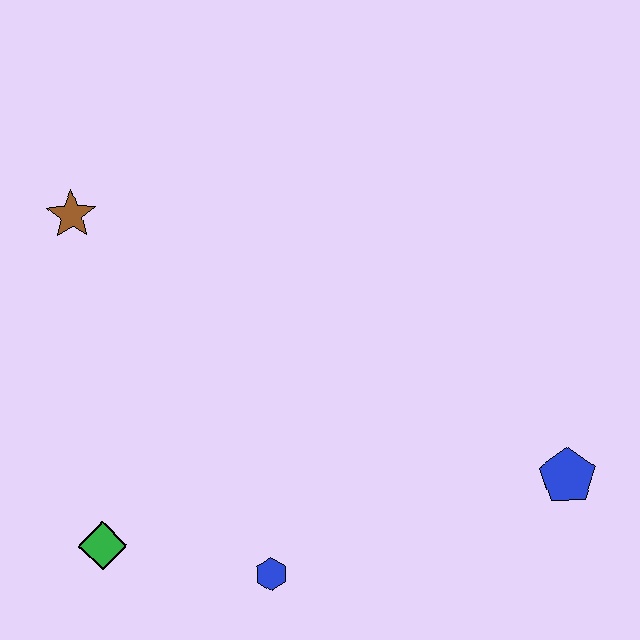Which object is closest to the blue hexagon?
The green diamond is closest to the blue hexagon.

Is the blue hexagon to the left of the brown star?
No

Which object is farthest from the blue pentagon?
The brown star is farthest from the blue pentagon.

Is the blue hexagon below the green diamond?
Yes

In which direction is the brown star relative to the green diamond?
The brown star is above the green diamond.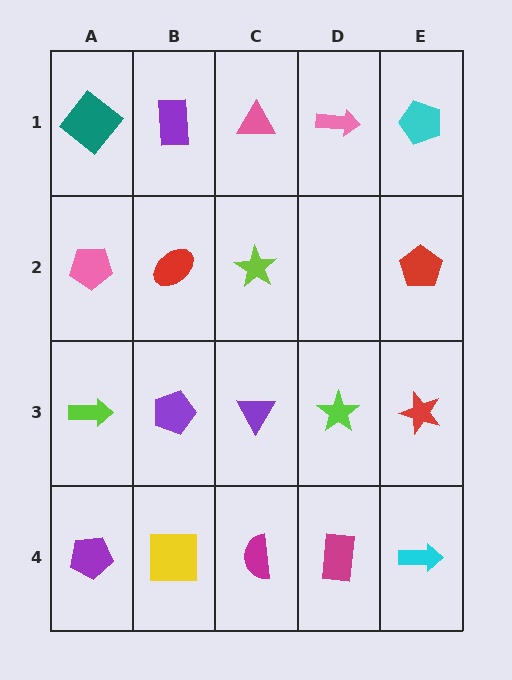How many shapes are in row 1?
5 shapes.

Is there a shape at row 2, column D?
No, that cell is empty.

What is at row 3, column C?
A purple triangle.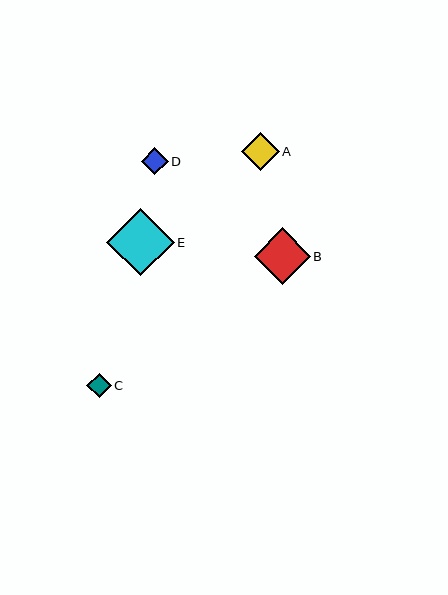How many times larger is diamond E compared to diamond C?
Diamond E is approximately 2.7 times the size of diamond C.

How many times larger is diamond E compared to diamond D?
Diamond E is approximately 2.5 times the size of diamond D.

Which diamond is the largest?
Diamond E is the largest with a size of approximately 67 pixels.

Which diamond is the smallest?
Diamond C is the smallest with a size of approximately 25 pixels.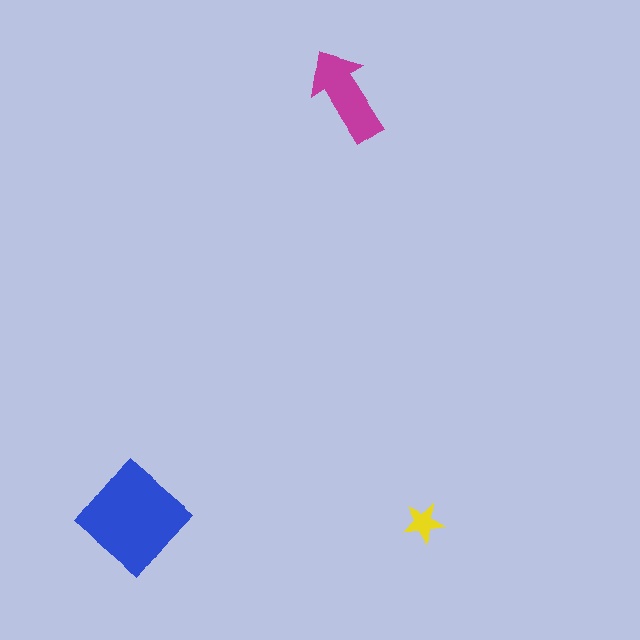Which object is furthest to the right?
The yellow star is rightmost.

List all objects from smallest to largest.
The yellow star, the magenta arrow, the blue diamond.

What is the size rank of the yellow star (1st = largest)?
3rd.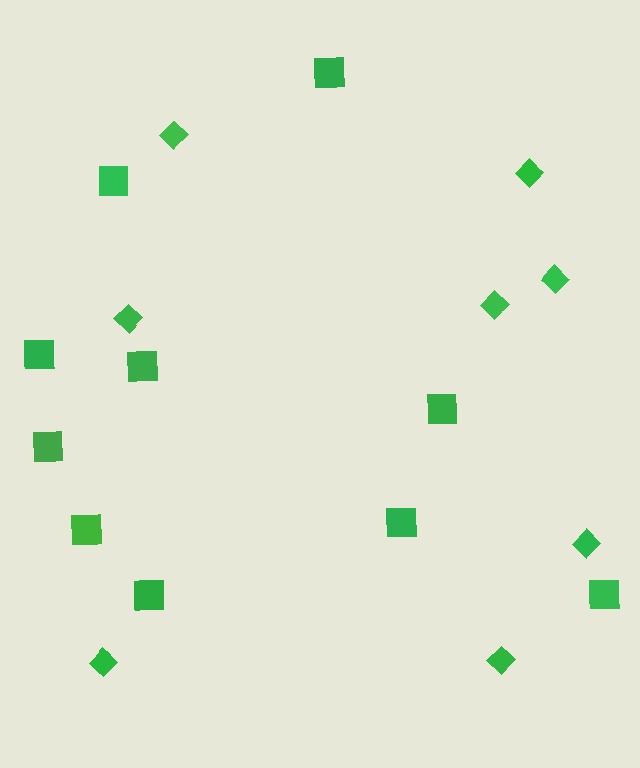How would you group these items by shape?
There are 2 groups: one group of squares (10) and one group of diamonds (8).